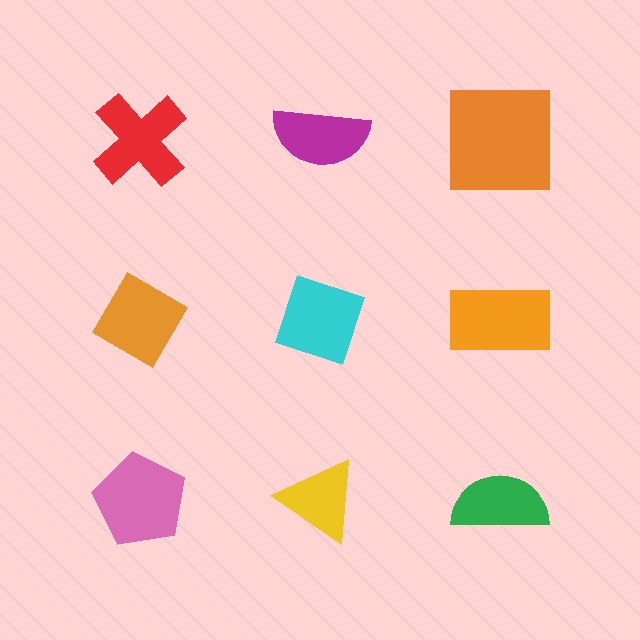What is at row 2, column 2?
A cyan diamond.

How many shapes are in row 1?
3 shapes.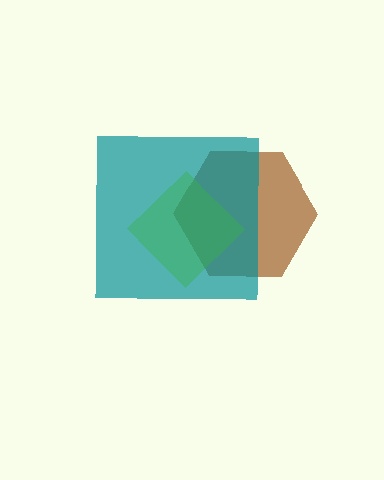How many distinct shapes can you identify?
There are 3 distinct shapes: a brown hexagon, a teal square, a green diamond.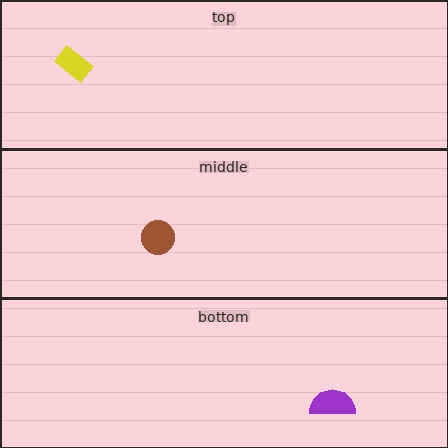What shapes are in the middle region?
The brown circle.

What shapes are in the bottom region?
The purple semicircle.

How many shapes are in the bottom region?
1.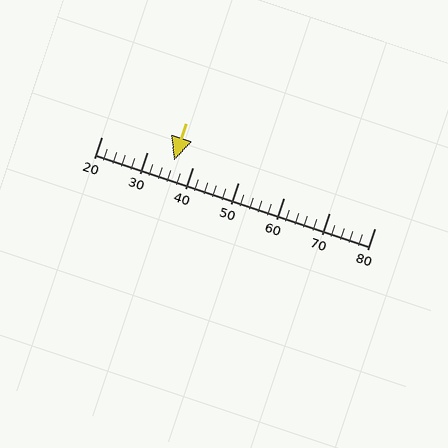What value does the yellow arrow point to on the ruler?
The yellow arrow points to approximately 36.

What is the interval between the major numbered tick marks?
The major tick marks are spaced 10 units apart.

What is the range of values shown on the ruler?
The ruler shows values from 20 to 80.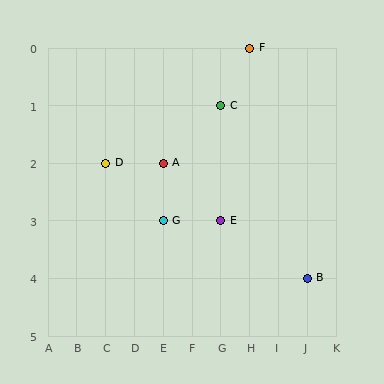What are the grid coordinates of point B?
Point B is at grid coordinates (J, 4).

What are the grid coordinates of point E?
Point E is at grid coordinates (G, 3).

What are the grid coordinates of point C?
Point C is at grid coordinates (G, 1).